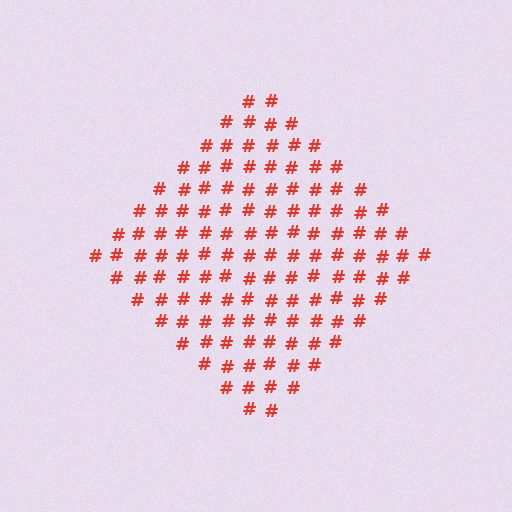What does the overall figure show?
The overall figure shows a diamond.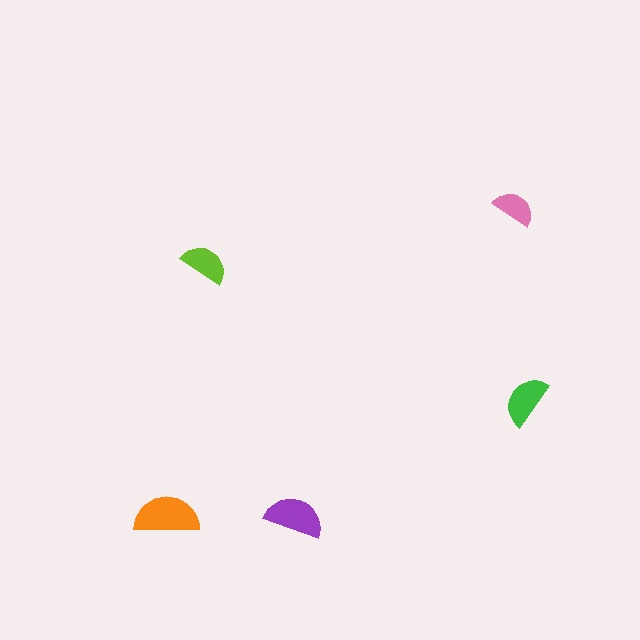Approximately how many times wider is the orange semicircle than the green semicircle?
About 1.5 times wider.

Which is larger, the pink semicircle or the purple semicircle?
The purple one.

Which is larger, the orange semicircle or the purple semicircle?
The orange one.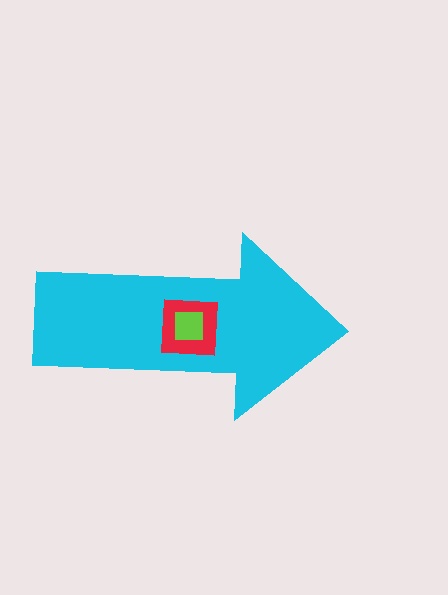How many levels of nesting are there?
3.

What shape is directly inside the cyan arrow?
The red square.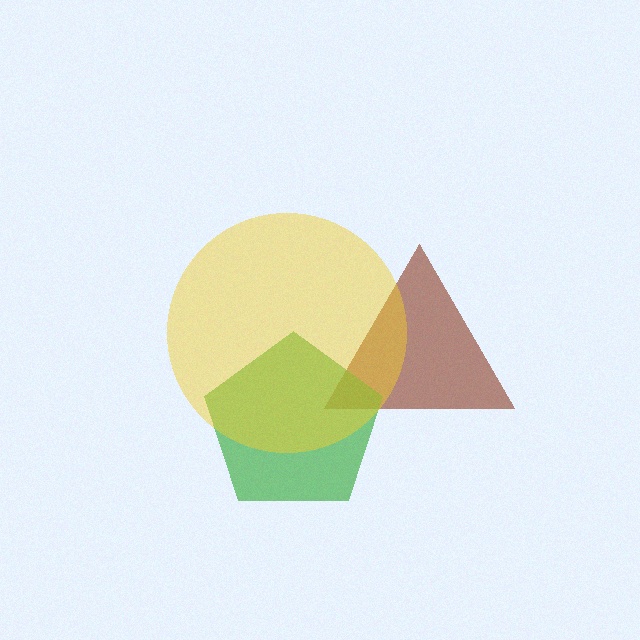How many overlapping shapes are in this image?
There are 3 overlapping shapes in the image.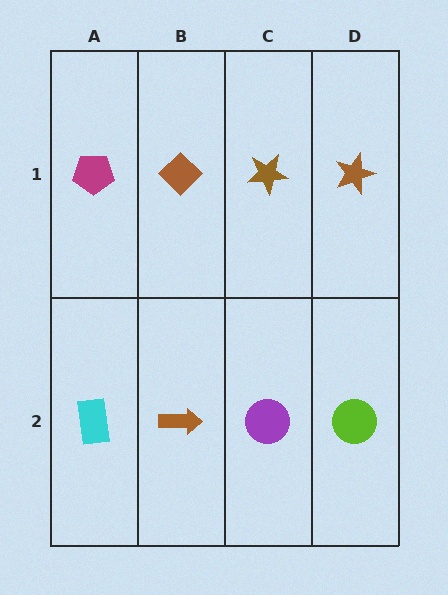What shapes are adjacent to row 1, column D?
A lime circle (row 2, column D), a brown star (row 1, column C).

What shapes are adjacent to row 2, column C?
A brown star (row 1, column C), a brown arrow (row 2, column B), a lime circle (row 2, column D).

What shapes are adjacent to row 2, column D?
A brown star (row 1, column D), a purple circle (row 2, column C).